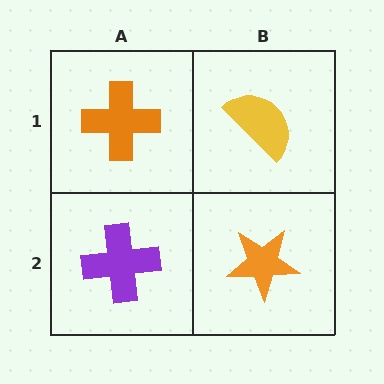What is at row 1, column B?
A yellow semicircle.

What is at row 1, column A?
An orange cross.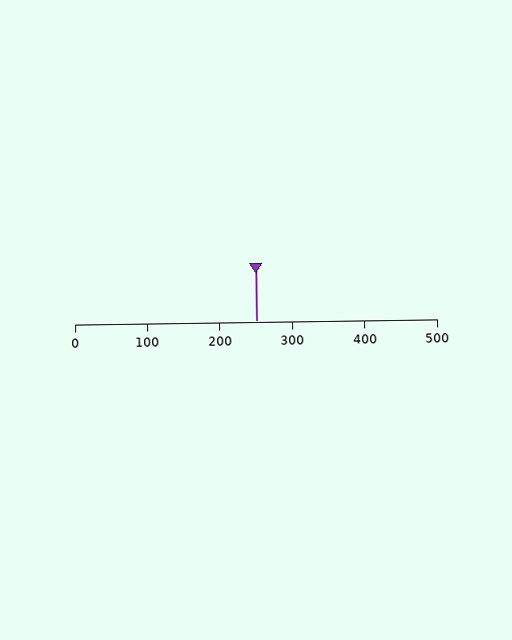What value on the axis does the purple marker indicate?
The marker indicates approximately 250.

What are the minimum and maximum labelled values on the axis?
The axis runs from 0 to 500.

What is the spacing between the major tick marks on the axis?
The major ticks are spaced 100 apart.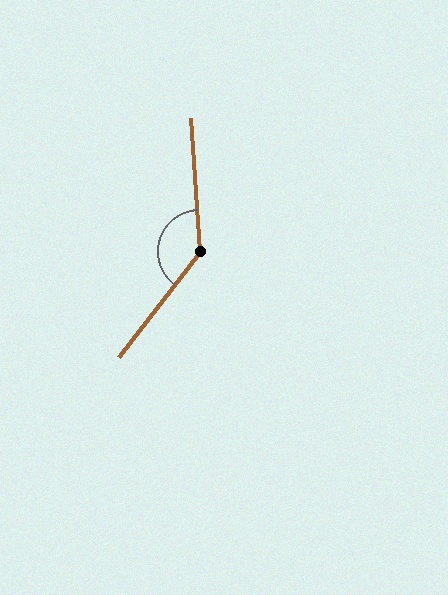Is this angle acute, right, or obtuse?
It is obtuse.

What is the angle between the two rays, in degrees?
Approximately 139 degrees.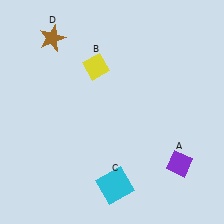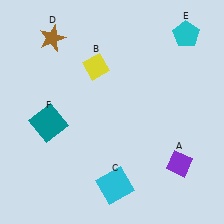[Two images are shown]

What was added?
A cyan pentagon (E), a teal square (F) were added in Image 2.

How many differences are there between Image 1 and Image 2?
There are 2 differences between the two images.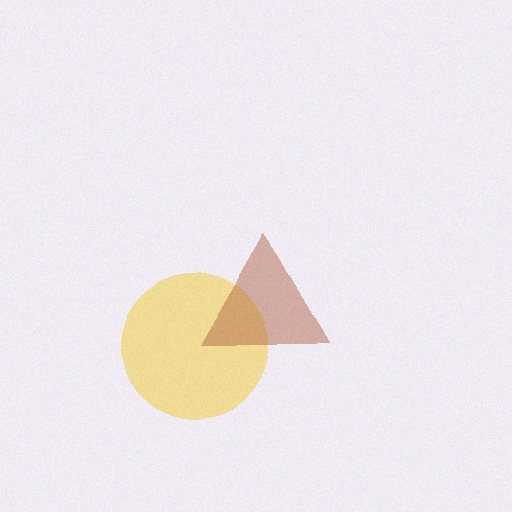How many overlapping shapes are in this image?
There are 2 overlapping shapes in the image.